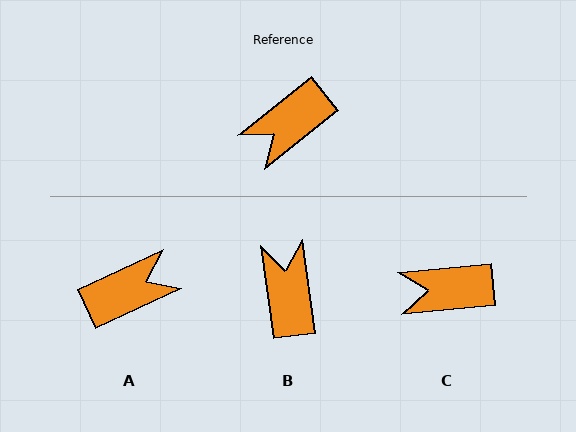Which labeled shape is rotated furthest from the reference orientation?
A, about 166 degrees away.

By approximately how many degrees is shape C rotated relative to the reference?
Approximately 33 degrees clockwise.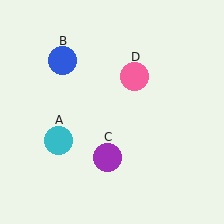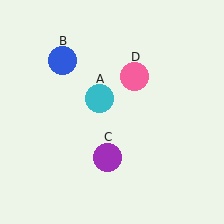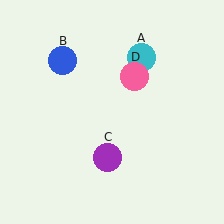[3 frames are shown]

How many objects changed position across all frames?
1 object changed position: cyan circle (object A).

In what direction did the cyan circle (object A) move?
The cyan circle (object A) moved up and to the right.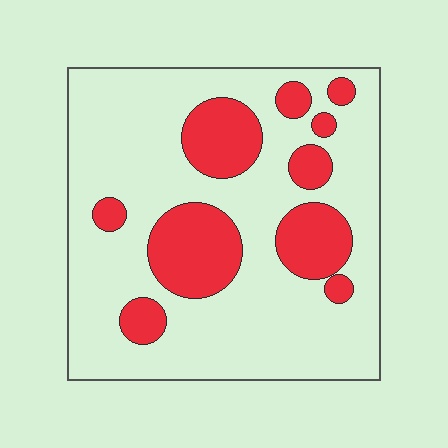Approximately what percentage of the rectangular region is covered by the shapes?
Approximately 25%.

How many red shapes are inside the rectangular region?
10.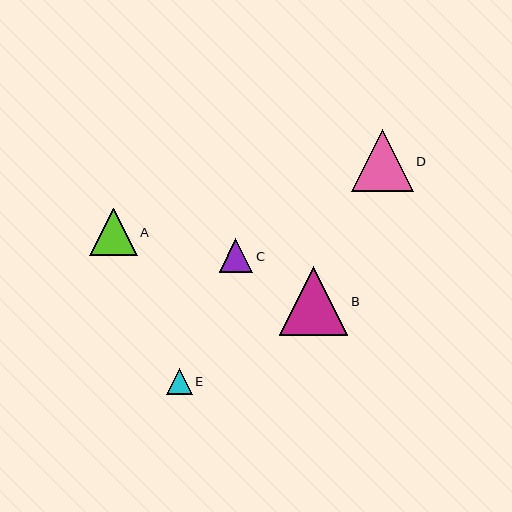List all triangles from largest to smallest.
From largest to smallest: B, D, A, C, E.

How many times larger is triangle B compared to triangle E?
Triangle B is approximately 2.7 times the size of triangle E.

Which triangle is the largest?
Triangle B is the largest with a size of approximately 69 pixels.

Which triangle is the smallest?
Triangle E is the smallest with a size of approximately 26 pixels.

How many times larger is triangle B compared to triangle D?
Triangle B is approximately 1.1 times the size of triangle D.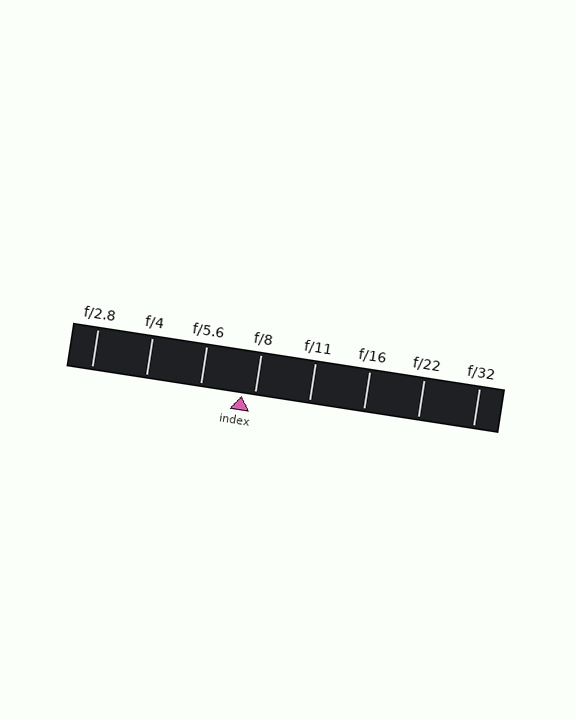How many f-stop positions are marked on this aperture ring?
There are 8 f-stop positions marked.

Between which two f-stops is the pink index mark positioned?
The index mark is between f/5.6 and f/8.